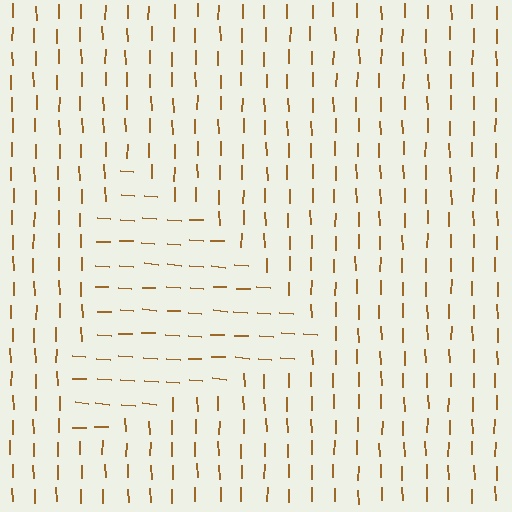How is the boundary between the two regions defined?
The boundary is defined purely by a change in line orientation (approximately 86 degrees difference). All lines are the same color and thickness.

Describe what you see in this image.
The image is filled with small brown line segments. A triangle region in the image has lines oriented differently from the surrounding lines, creating a visible texture boundary.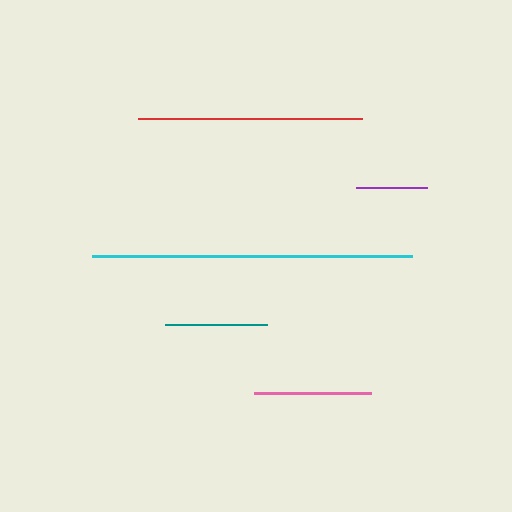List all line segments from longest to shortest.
From longest to shortest: cyan, red, pink, teal, purple.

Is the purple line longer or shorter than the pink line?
The pink line is longer than the purple line.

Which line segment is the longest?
The cyan line is the longest at approximately 320 pixels.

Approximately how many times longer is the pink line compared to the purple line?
The pink line is approximately 1.6 times the length of the purple line.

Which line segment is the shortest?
The purple line is the shortest at approximately 72 pixels.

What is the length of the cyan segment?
The cyan segment is approximately 320 pixels long.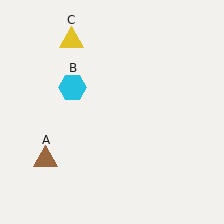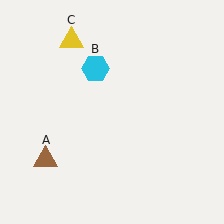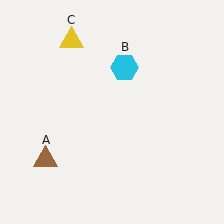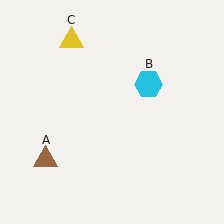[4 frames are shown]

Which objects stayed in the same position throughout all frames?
Brown triangle (object A) and yellow triangle (object C) remained stationary.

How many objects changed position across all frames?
1 object changed position: cyan hexagon (object B).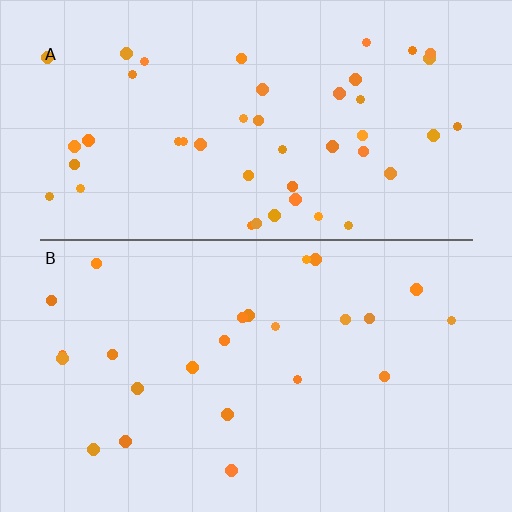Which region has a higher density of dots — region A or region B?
A (the top).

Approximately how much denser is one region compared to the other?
Approximately 1.9× — region A over region B.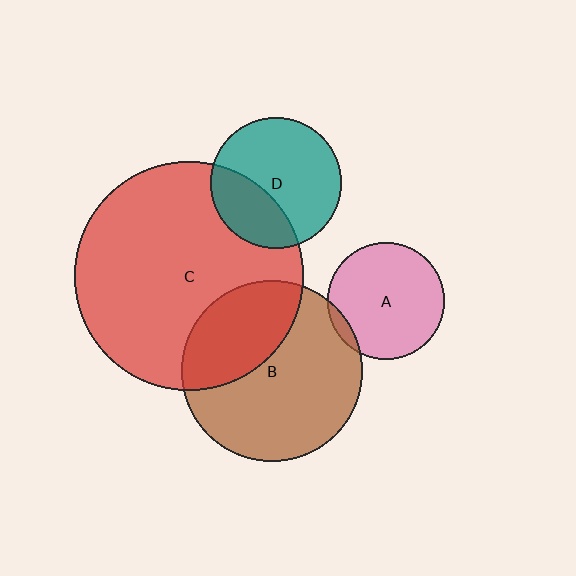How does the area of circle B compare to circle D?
Approximately 1.9 times.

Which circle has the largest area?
Circle C (red).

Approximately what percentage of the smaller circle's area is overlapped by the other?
Approximately 35%.